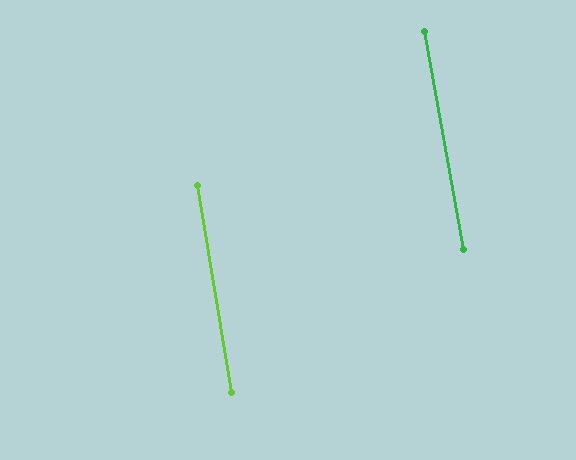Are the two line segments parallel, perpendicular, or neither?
Parallel — their directions differ by only 0.8°.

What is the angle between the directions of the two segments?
Approximately 1 degree.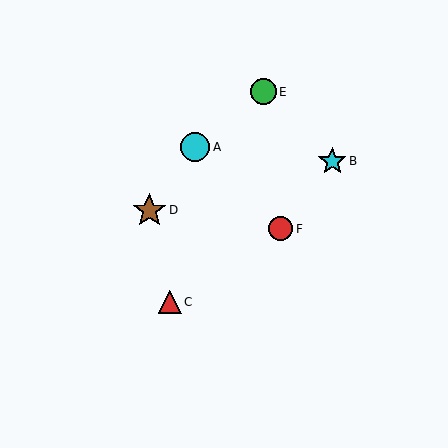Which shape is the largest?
The brown star (labeled D) is the largest.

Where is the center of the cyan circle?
The center of the cyan circle is at (195, 147).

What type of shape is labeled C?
Shape C is a red triangle.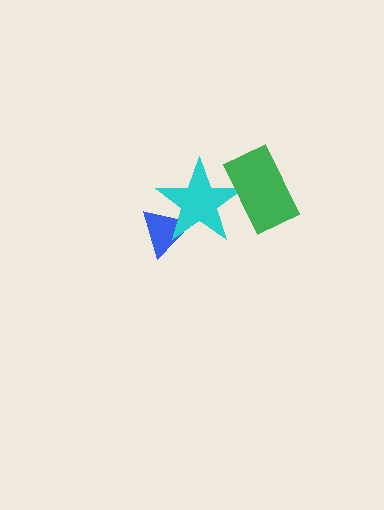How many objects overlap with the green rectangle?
1 object overlaps with the green rectangle.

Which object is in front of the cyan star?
The green rectangle is in front of the cyan star.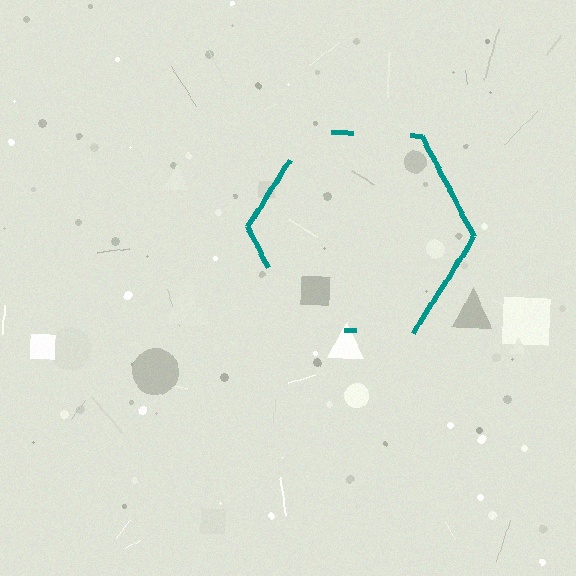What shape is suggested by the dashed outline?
The dashed outline suggests a hexagon.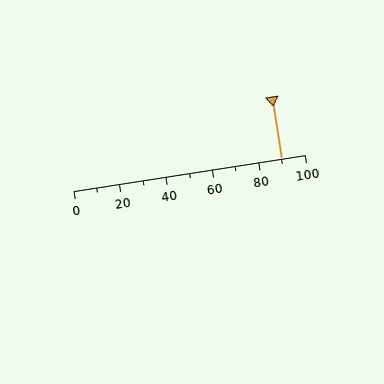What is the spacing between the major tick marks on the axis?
The major ticks are spaced 20 apart.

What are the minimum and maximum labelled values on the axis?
The axis runs from 0 to 100.